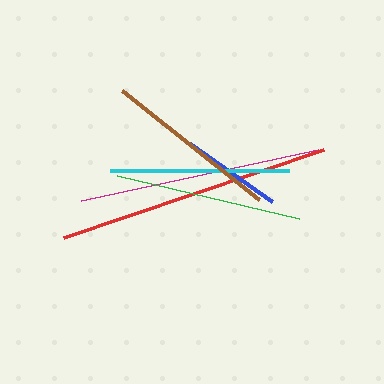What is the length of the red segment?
The red segment is approximately 275 pixels long.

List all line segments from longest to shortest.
From longest to shortest: red, magenta, green, cyan, brown, blue.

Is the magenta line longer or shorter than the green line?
The magenta line is longer than the green line.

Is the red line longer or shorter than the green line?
The red line is longer than the green line.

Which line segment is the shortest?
The blue line is the shortest at approximately 100 pixels.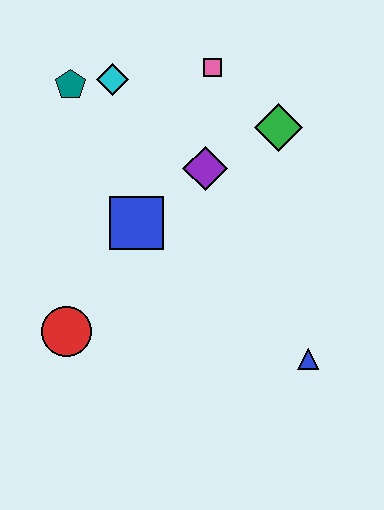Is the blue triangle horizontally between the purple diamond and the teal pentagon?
No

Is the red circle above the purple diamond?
No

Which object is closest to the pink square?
The green diamond is closest to the pink square.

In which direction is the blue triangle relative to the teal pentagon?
The blue triangle is below the teal pentagon.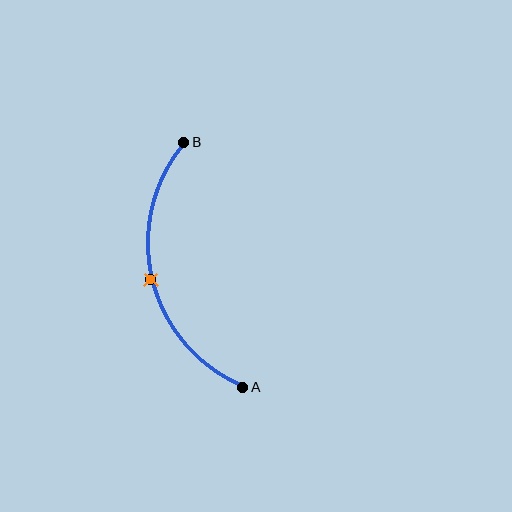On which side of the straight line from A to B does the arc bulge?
The arc bulges to the left of the straight line connecting A and B.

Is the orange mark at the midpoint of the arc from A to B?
Yes. The orange mark lies on the arc at equal arc-length from both A and B — it is the arc midpoint.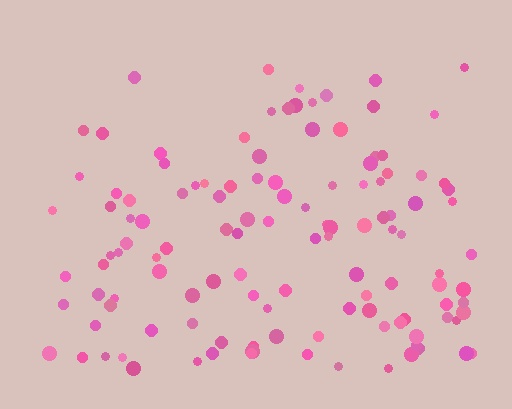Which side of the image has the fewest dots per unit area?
The top.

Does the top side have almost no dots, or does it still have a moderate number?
Still a moderate number, just noticeably fewer than the bottom.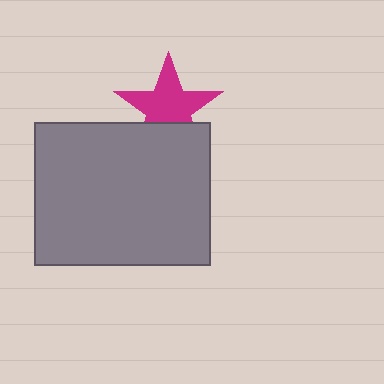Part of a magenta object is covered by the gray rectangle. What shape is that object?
It is a star.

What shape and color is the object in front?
The object in front is a gray rectangle.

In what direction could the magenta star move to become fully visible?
The magenta star could move up. That would shift it out from behind the gray rectangle entirely.